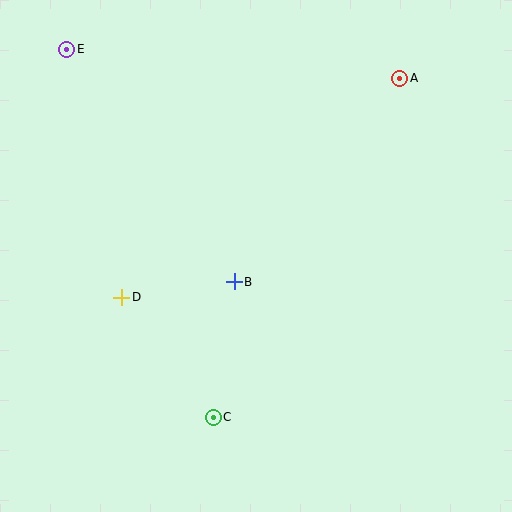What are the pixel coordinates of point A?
Point A is at (400, 78).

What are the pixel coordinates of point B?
Point B is at (234, 282).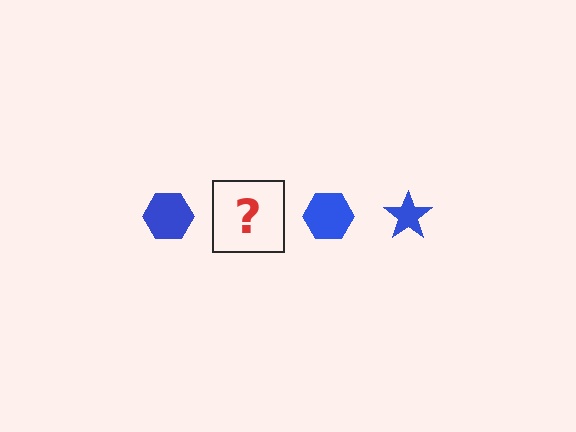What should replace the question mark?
The question mark should be replaced with a blue star.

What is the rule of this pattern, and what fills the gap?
The rule is that the pattern cycles through hexagon, star shapes in blue. The gap should be filled with a blue star.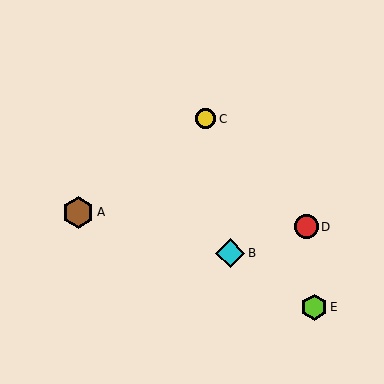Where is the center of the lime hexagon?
The center of the lime hexagon is at (314, 307).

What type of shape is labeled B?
Shape B is a cyan diamond.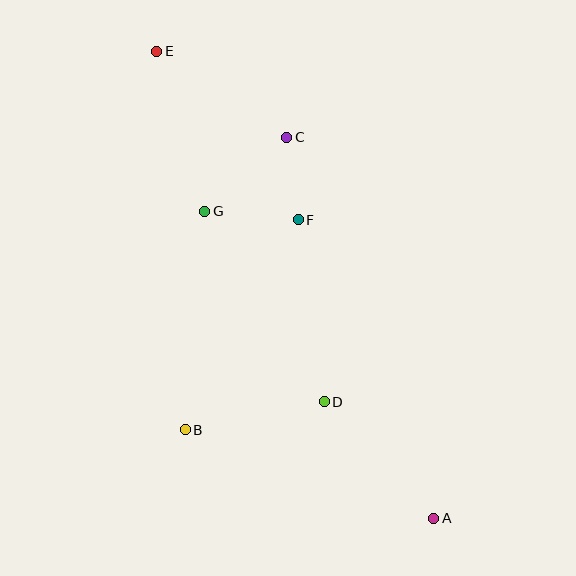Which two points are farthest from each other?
Points A and E are farthest from each other.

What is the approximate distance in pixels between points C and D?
The distance between C and D is approximately 267 pixels.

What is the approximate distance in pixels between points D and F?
The distance between D and F is approximately 184 pixels.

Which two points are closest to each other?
Points C and F are closest to each other.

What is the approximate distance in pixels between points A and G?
The distance between A and G is approximately 383 pixels.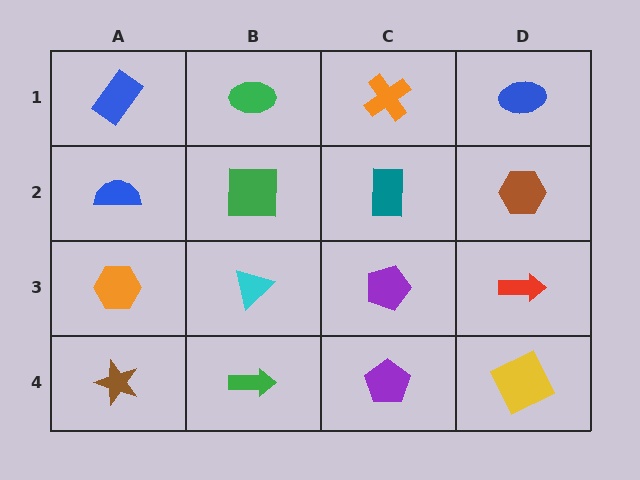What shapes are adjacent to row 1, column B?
A green square (row 2, column B), a blue rectangle (row 1, column A), an orange cross (row 1, column C).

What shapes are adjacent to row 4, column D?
A red arrow (row 3, column D), a purple pentagon (row 4, column C).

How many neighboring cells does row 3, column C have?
4.